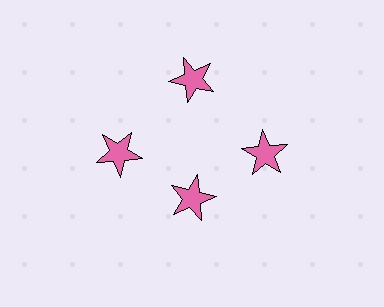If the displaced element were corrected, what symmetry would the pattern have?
It would have 4-fold rotational symmetry — the pattern would map onto itself every 90 degrees.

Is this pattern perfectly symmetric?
No. The 4 pink stars are arranged in a ring, but one element near the 6 o'clock position is pulled inward toward the center, breaking the 4-fold rotational symmetry.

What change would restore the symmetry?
The symmetry would be restored by moving it outward, back onto the ring so that all 4 stars sit at equal angles and equal distance from the center.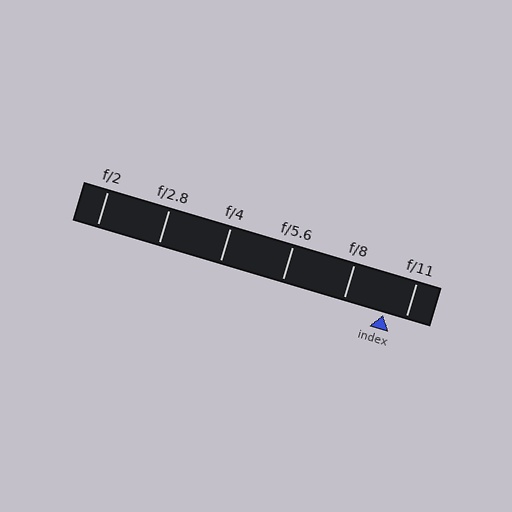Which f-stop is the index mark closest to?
The index mark is closest to f/11.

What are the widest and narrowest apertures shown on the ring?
The widest aperture shown is f/2 and the narrowest is f/11.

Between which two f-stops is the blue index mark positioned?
The index mark is between f/8 and f/11.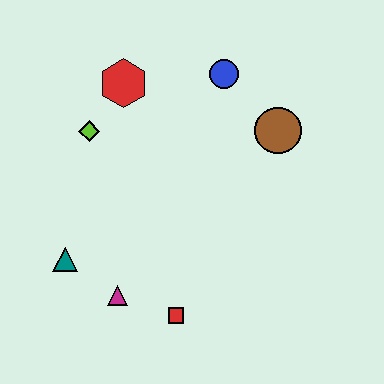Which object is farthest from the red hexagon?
The red square is farthest from the red hexagon.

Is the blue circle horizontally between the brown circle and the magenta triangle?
Yes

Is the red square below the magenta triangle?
Yes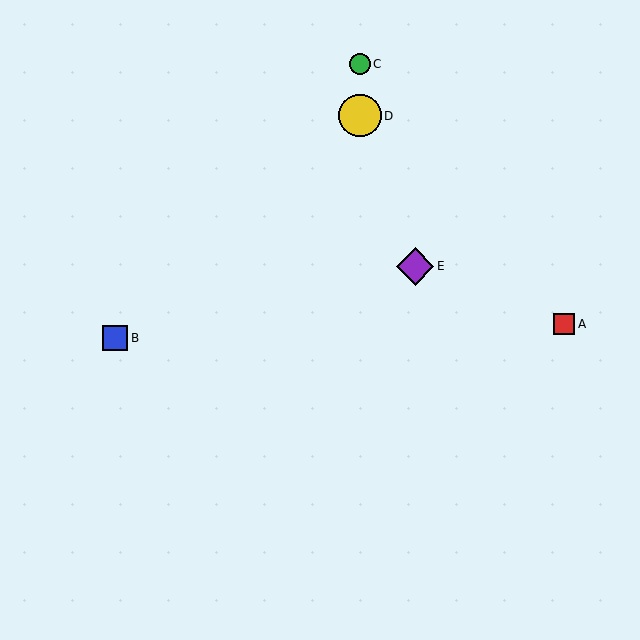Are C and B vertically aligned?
No, C is at x≈360 and B is at x≈115.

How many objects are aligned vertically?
2 objects (C, D) are aligned vertically.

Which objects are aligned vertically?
Objects C, D are aligned vertically.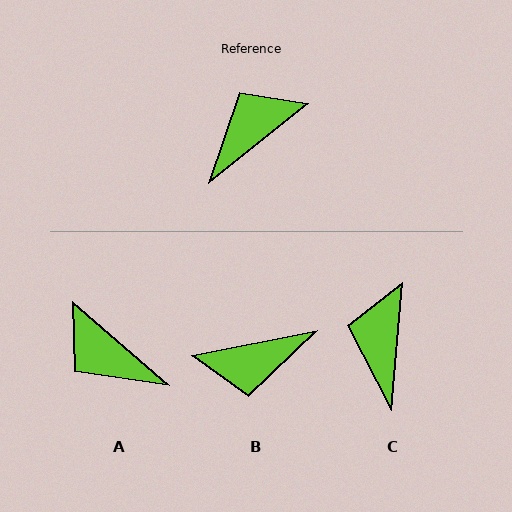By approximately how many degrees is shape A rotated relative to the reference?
Approximately 100 degrees counter-clockwise.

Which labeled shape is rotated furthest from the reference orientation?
B, about 152 degrees away.